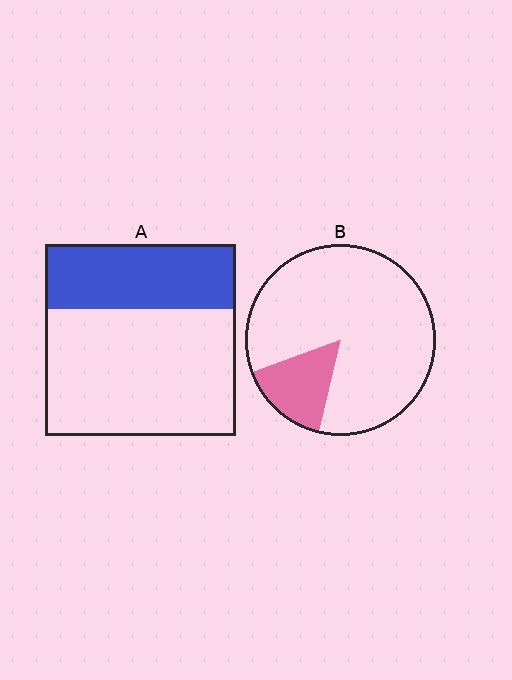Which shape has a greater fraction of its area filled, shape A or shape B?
Shape A.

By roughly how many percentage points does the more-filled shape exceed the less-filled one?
By roughly 20 percentage points (A over B).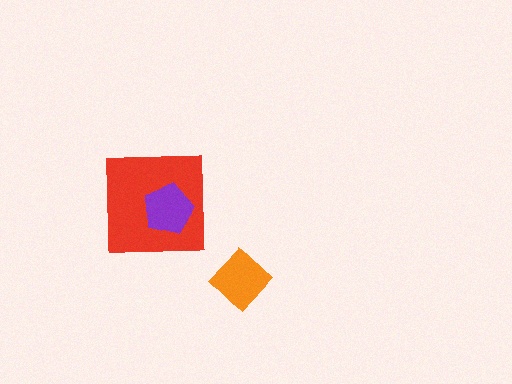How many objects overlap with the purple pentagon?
1 object overlaps with the purple pentagon.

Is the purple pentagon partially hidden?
No, no other shape covers it.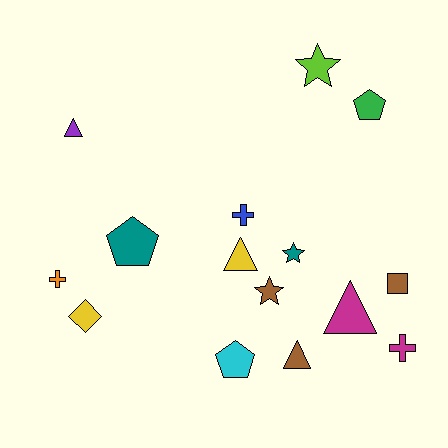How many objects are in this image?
There are 15 objects.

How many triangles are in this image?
There are 4 triangles.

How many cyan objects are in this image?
There is 1 cyan object.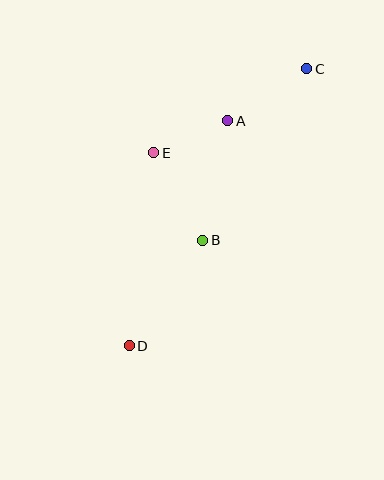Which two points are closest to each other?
Points A and E are closest to each other.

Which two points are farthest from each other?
Points C and D are farthest from each other.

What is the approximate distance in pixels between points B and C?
The distance between B and C is approximately 200 pixels.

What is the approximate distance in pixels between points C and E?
The distance between C and E is approximately 174 pixels.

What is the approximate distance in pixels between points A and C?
The distance between A and C is approximately 95 pixels.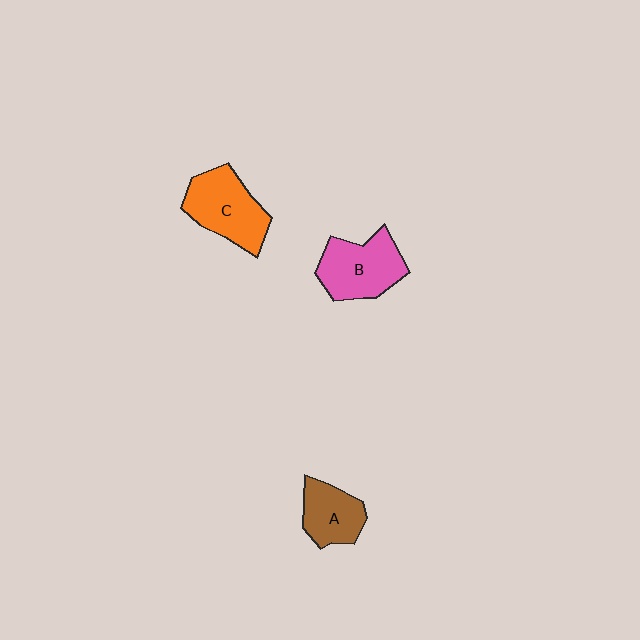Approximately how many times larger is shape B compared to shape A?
Approximately 1.4 times.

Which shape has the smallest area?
Shape A (brown).